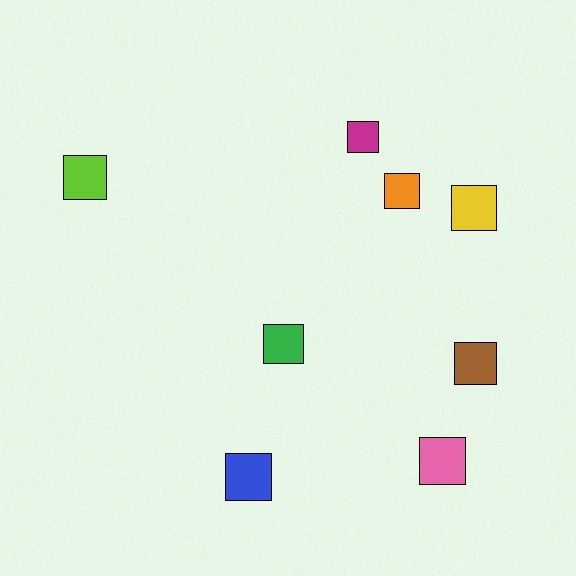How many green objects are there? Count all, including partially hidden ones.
There is 1 green object.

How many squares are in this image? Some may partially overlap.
There are 8 squares.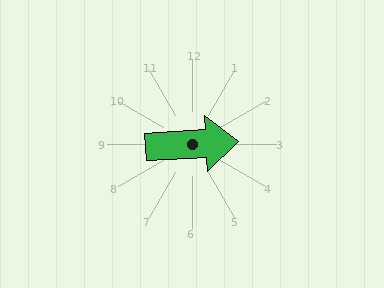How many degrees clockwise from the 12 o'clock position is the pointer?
Approximately 86 degrees.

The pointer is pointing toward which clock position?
Roughly 3 o'clock.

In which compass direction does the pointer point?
East.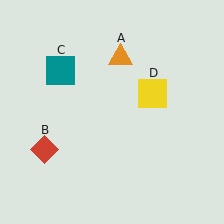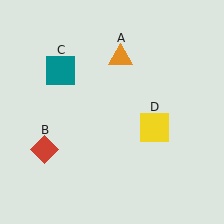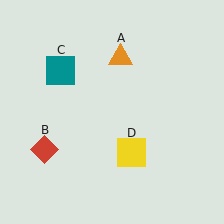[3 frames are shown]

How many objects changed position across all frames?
1 object changed position: yellow square (object D).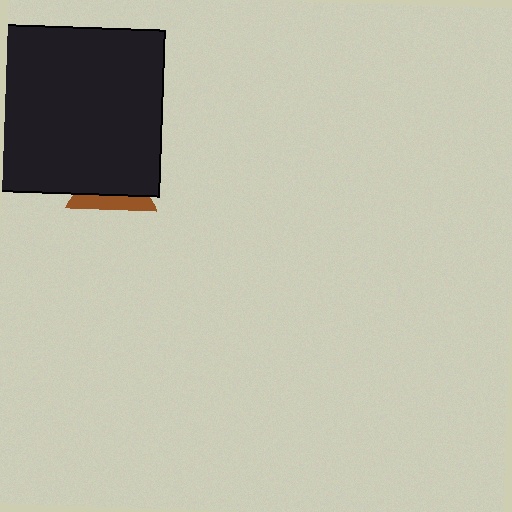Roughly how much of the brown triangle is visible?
A small part of it is visible (roughly 32%).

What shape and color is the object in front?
The object in front is a black square.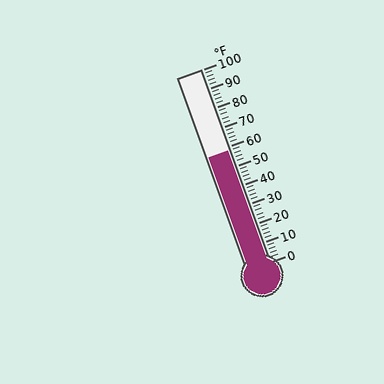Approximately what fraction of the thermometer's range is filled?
The thermometer is filled to approximately 60% of its range.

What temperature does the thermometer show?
The thermometer shows approximately 58°F.